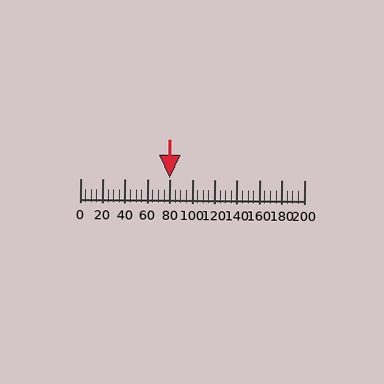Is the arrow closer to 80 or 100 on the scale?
The arrow is closer to 80.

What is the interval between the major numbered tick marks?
The major tick marks are spaced 20 units apart.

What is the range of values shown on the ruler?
The ruler shows values from 0 to 200.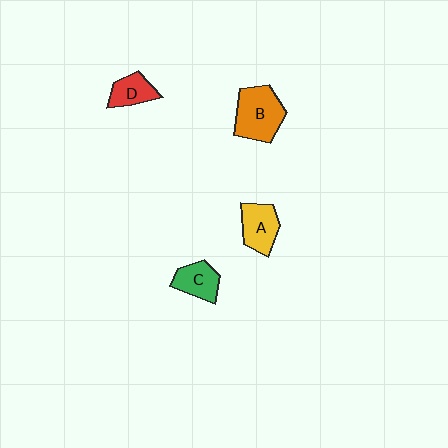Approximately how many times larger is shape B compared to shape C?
Approximately 1.6 times.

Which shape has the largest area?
Shape B (orange).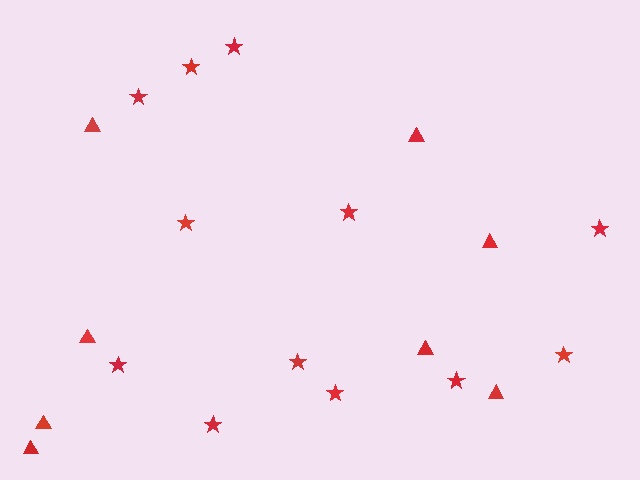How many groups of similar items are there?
There are 2 groups: one group of stars (12) and one group of triangles (8).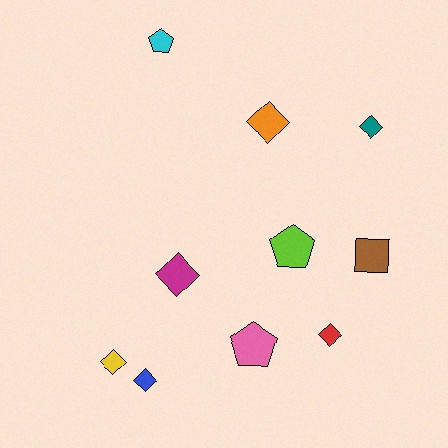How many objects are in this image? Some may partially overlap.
There are 10 objects.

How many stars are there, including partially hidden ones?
There are no stars.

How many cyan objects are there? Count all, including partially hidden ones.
There is 1 cyan object.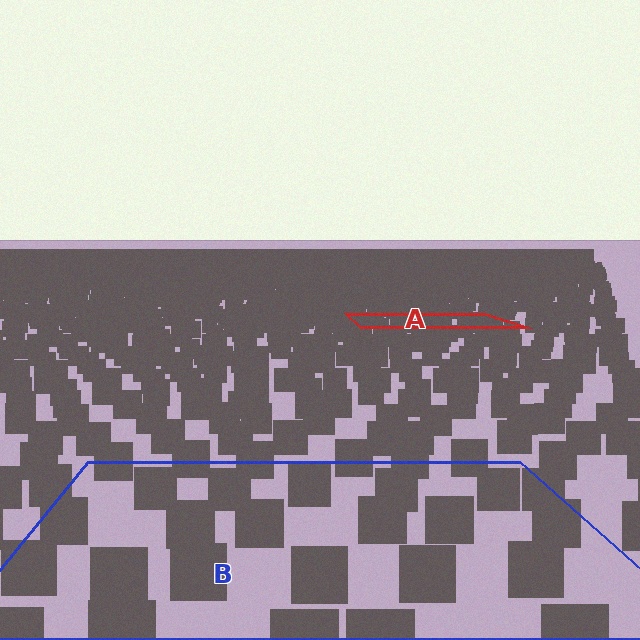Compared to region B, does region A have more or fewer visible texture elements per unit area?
Region A has more texture elements per unit area — they are packed more densely because it is farther away.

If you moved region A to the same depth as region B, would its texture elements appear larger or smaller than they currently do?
They would appear larger. At a closer depth, the same texture elements are projected at a bigger on-screen size.